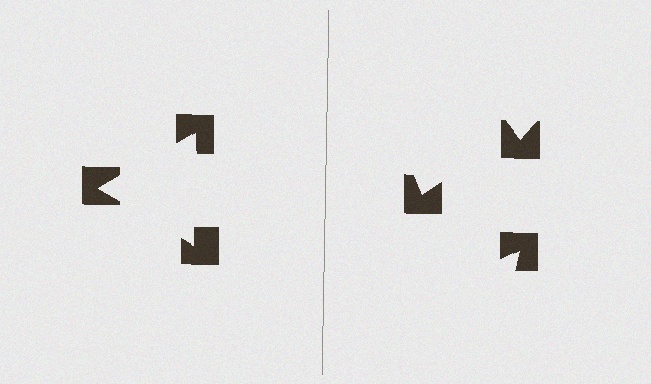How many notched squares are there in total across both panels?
6 — 3 on each side.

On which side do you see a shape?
An illusory triangle appears on the left side. On the right side the wedge cuts are rotated, so no coherent shape forms.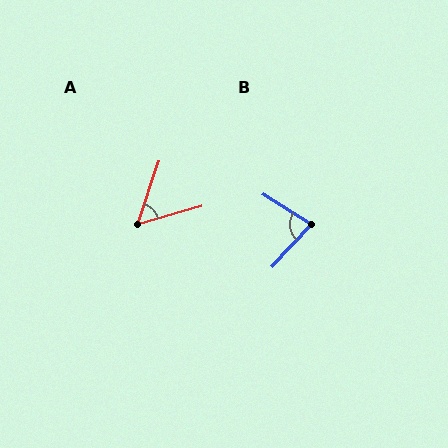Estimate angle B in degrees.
Approximately 80 degrees.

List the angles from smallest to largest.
A (55°), B (80°).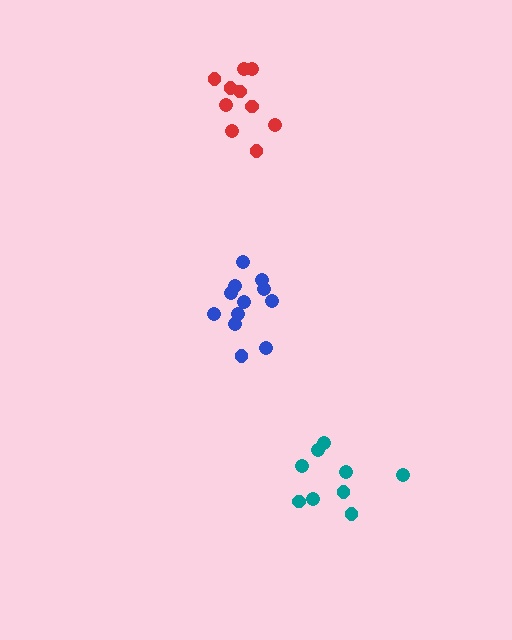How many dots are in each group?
Group 1: 12 dots, Group 2: 10 dots, Group 3: 9 dots (31 total).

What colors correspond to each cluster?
The clusters are colored: blue, red, teal.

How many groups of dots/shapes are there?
There are 3 groups.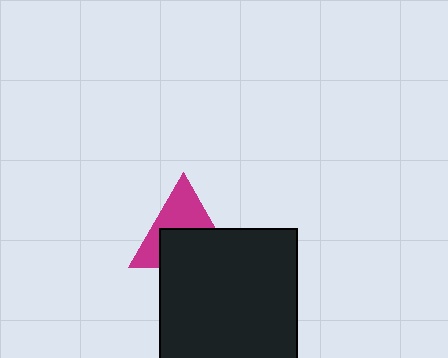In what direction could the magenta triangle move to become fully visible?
The magenta triangle could move up. That would shift it out from behind the black square entirely.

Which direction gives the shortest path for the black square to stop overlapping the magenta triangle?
Moving down gives the shortest separation.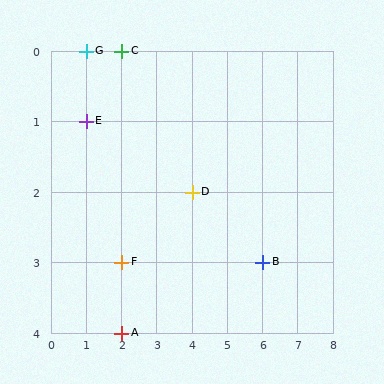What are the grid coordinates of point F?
Point F is at grid coordinates (2, 3).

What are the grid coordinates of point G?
Point G is at grid coordinates (1, 0).